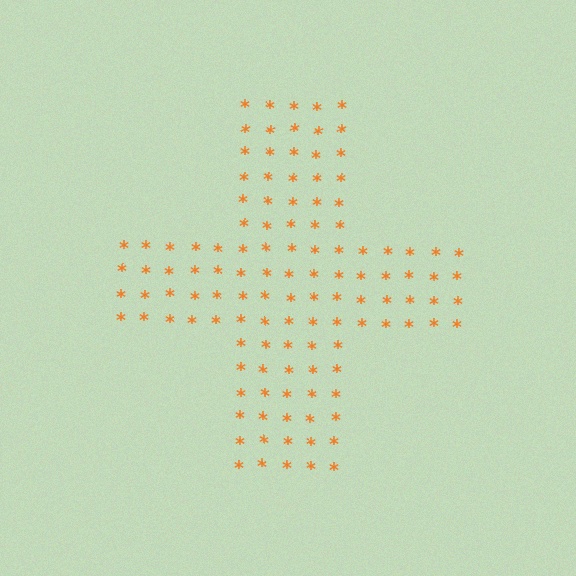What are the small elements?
The small elements are asterisks.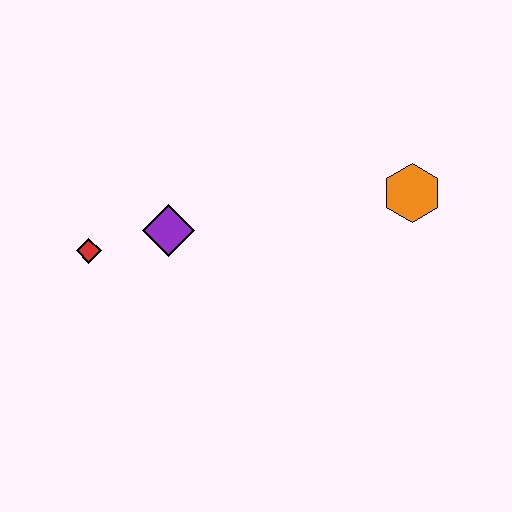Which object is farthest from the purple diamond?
The orange hexagon is farthest from the purple diamond.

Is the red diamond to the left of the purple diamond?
Yes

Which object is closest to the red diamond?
The purple diamond is closest to the red diamond.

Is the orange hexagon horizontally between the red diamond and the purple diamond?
No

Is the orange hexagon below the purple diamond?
No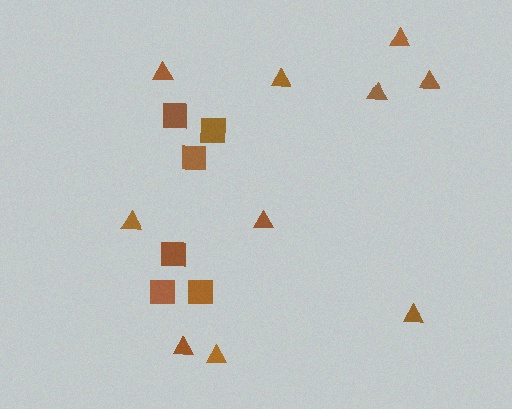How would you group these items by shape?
There are 2 groups: one group of squares (6) and one group of triangles (10).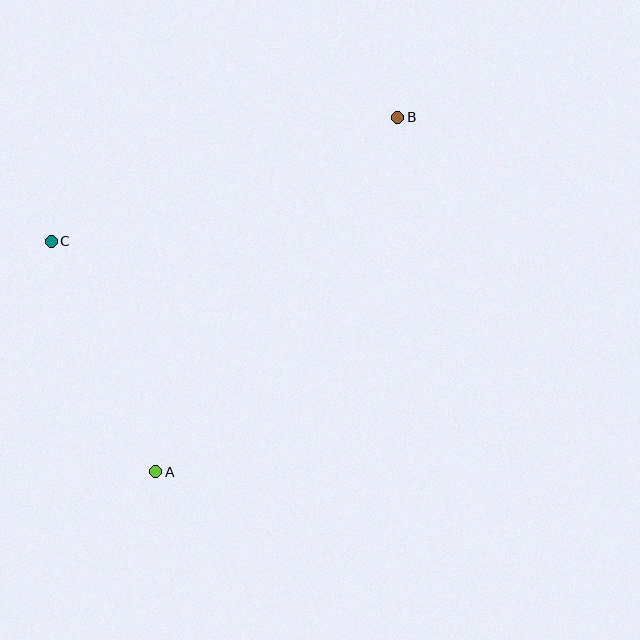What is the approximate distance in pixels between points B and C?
The distance between B and C is approximately 368 pixels.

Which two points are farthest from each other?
Points A and B are farthest from each other.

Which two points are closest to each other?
Points A and C are closest to each other.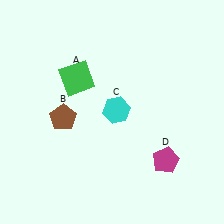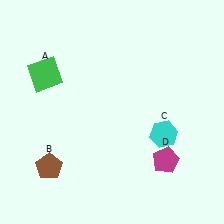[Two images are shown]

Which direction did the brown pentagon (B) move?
The brown pentagon (B) moved down.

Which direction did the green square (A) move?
The green square (A) moved left.